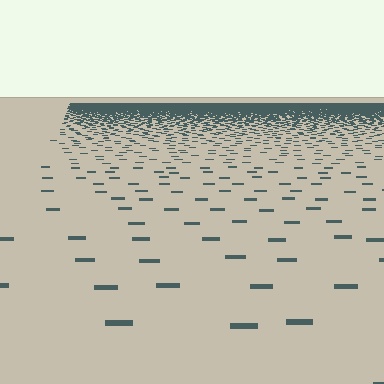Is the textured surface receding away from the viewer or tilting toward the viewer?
The surface is receding away from the viewer. Texture elements get smaller and denser toward the top.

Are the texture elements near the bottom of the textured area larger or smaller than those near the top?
Larger. Near the bottom, elements are closer to the viewer and appear at a bigger on-screen size.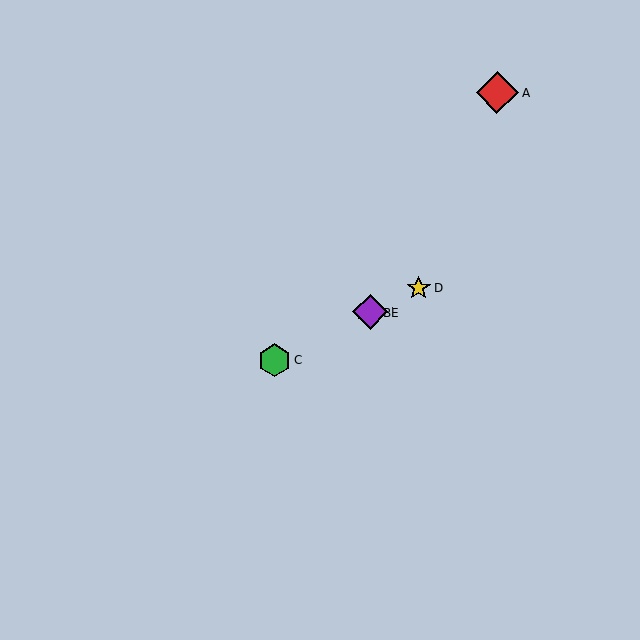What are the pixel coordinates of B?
Object B is at (369, 313).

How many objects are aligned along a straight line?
4 objects (B, C, D, E) are aligned along a straight line.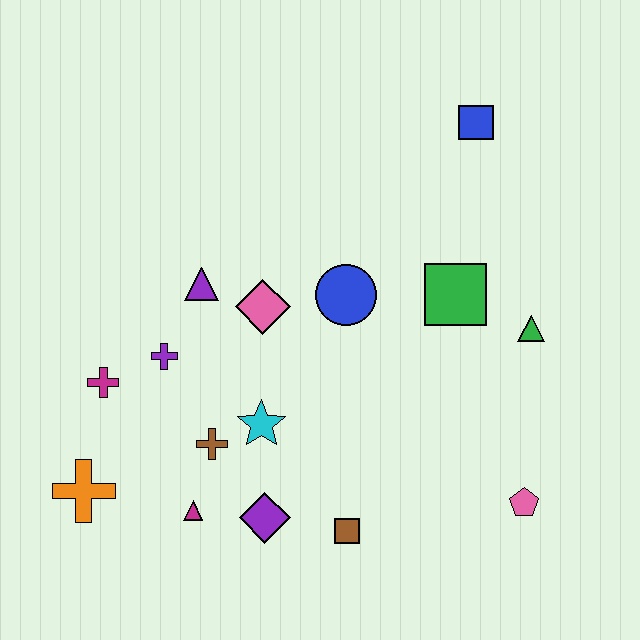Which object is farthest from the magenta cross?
The blue square is farthest from the magenta cross.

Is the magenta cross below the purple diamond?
No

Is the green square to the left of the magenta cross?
No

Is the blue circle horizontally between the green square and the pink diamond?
Yes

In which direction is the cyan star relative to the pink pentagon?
The cyan star is to the left of the pink pentagon.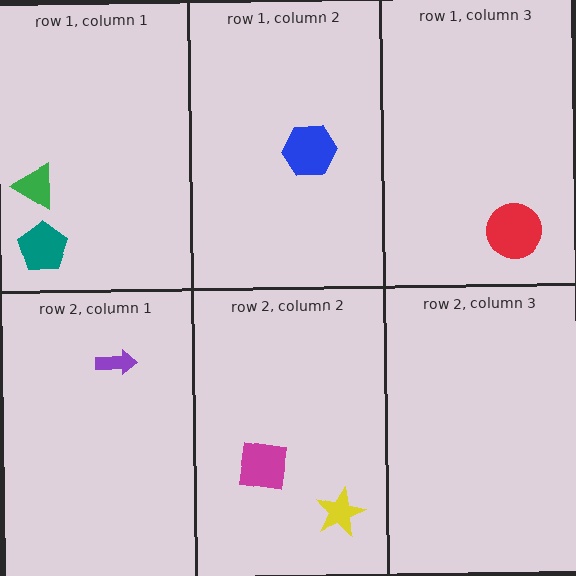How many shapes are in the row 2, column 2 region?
2.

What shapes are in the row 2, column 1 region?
The purple arrow.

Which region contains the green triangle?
The row 1, column 1 region.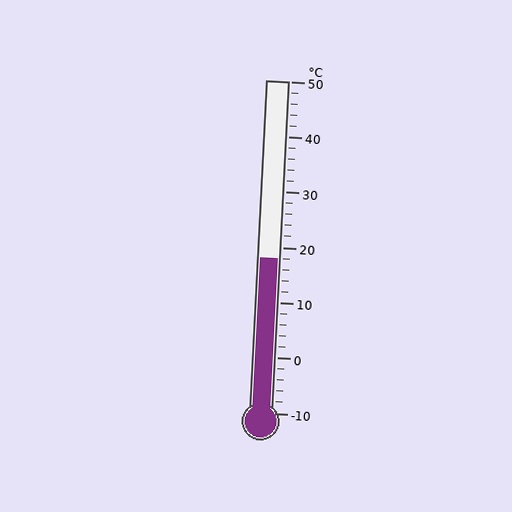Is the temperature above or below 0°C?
The temperature is above 0°C.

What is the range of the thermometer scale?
The thermometer scale ranges from -10°C to 50°C.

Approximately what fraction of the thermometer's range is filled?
The thermometer is filled to approximately 45% of its range.